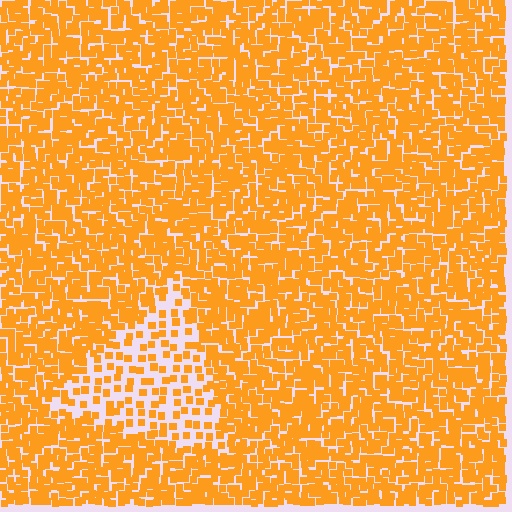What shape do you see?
I see a triangle.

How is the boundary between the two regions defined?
The boundary is defined by a change in element density (approximately 2.4x ratio). All elements are the same color, size, and shape.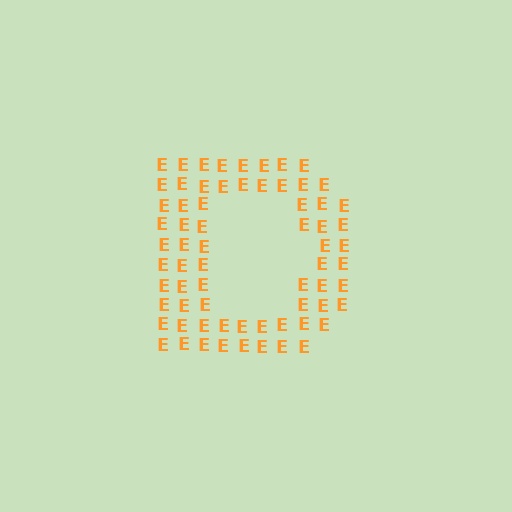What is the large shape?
The large shape is the letter D.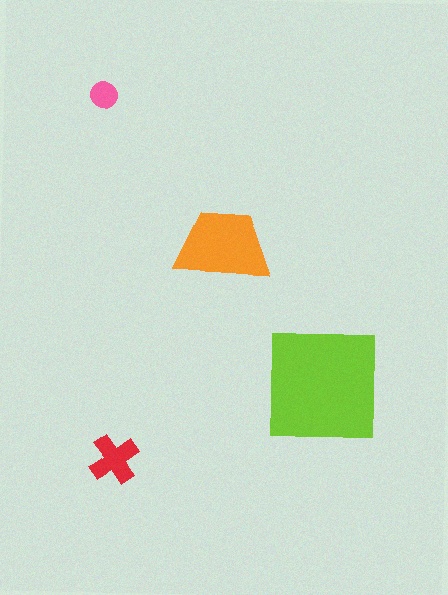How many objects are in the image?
There are 4 objects in the image.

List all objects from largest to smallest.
The lime square, the orange trapezoid, the red cross, the pink circle.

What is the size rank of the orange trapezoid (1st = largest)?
2nd.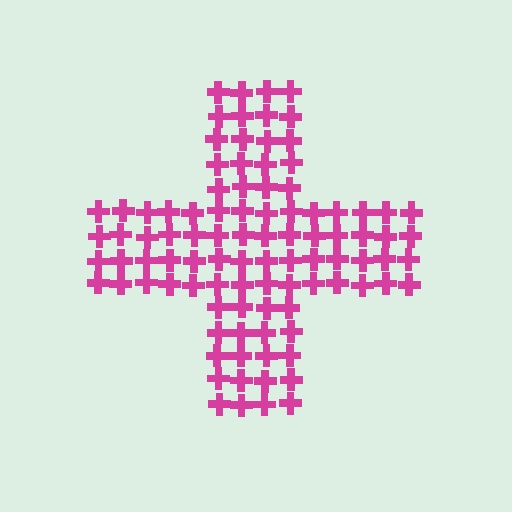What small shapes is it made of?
It is made of small crosses.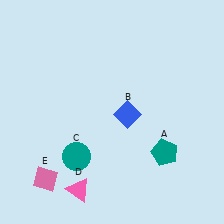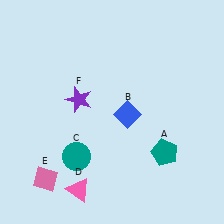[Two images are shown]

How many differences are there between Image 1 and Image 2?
There is 1 difference between the two images.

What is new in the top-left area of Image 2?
A purple star (F) was added in the top-left area of Image 2.